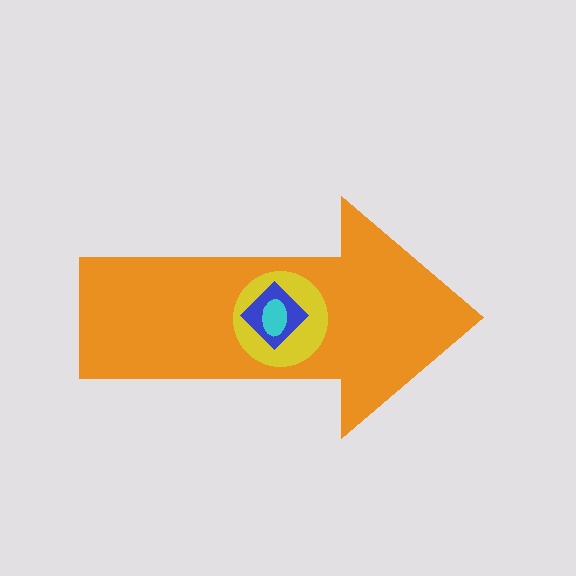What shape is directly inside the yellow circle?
The blue diamond.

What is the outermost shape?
The orange arrow.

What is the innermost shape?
The cyan ellipse.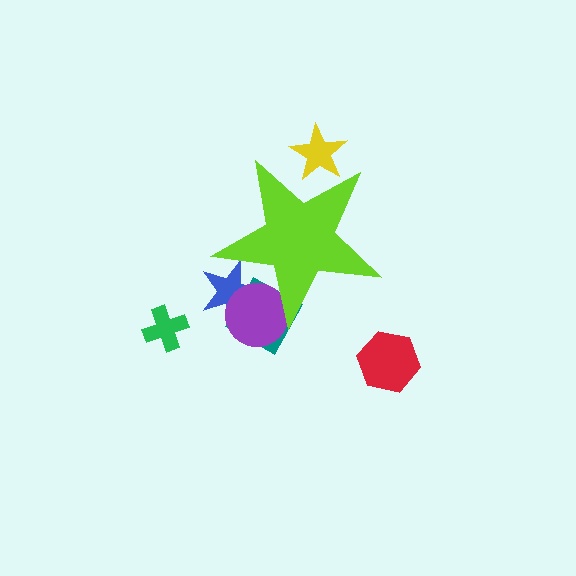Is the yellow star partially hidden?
Yes, the yellow star is partially hidden behind the lime star.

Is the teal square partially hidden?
Yes, the teal square is partially hidden behind the lime star.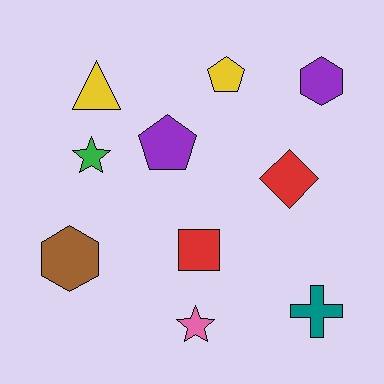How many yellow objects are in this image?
There are 2 yellow objects.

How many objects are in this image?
There are 10 objects.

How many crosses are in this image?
There is 1 cross.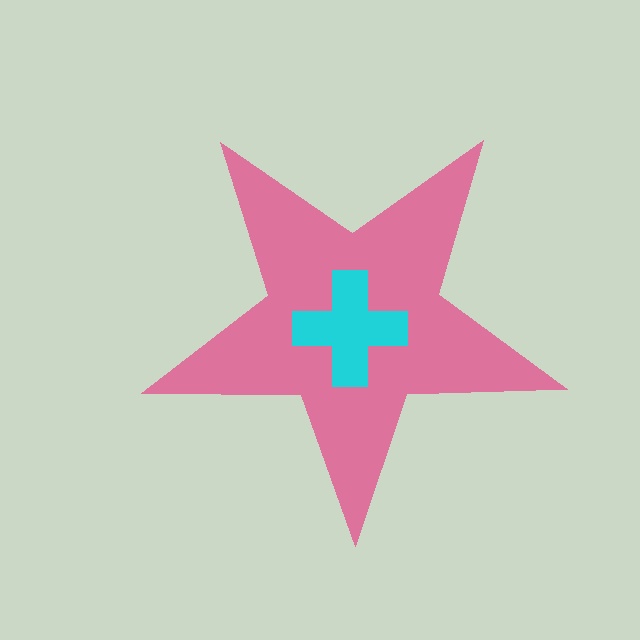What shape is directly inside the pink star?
The cyan cross.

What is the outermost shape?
The pink star.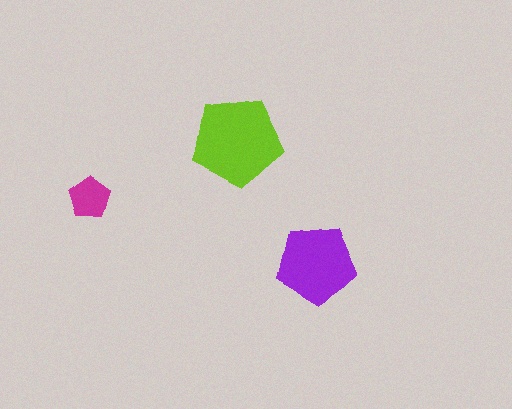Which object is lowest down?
The purple pentagon is bottommost.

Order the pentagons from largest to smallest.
the lime one, the purple one, the magenta one.